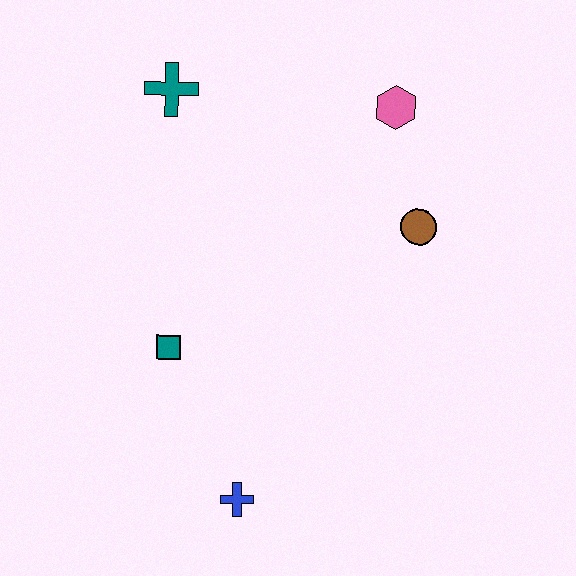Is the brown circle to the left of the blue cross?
No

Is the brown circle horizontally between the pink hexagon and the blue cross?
No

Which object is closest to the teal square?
The blue cross is closest to the teal square.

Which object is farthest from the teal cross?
The blue cross is farthest from the teal cross.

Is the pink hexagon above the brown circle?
Yes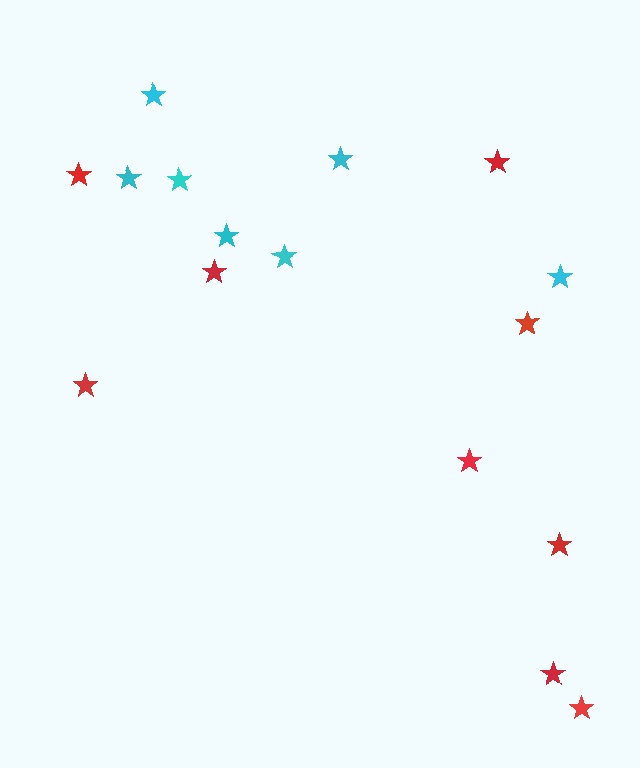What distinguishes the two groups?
There are 2 groups: one group of cyan stars (7) and one group of red stars (9).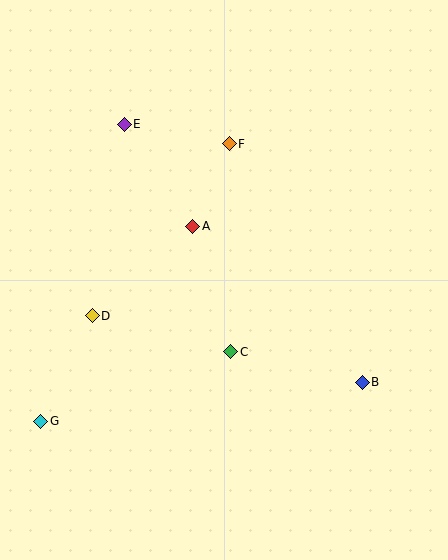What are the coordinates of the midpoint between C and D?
The midpoint between C and D is at (161, 334).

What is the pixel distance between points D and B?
The distance between D and B is 279 pixels.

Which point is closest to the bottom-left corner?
Point G is closest to the bottom-left corner.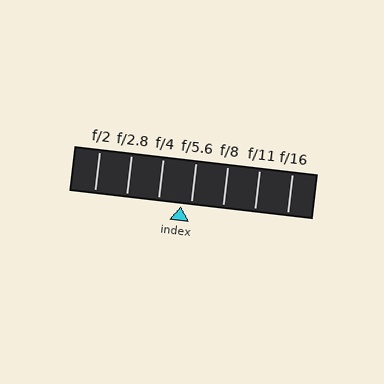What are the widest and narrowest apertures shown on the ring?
The widest aperture shown is f/2 and the narrowest is f/16.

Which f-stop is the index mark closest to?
The index mark is closest to f/5.6.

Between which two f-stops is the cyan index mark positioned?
The index mark is between f/4 and f/5.6.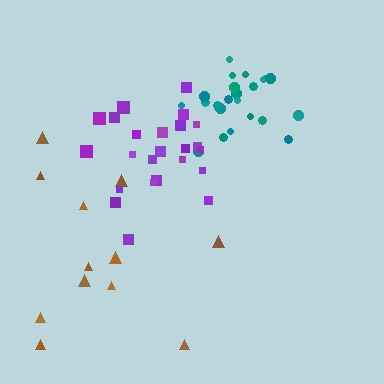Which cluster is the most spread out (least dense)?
Brown.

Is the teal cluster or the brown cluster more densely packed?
Teal.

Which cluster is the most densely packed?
Teal.